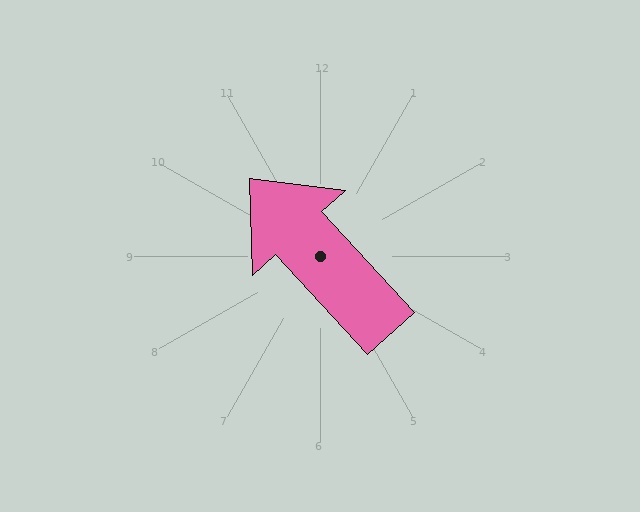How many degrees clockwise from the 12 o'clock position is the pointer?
Approximately 317 degrees.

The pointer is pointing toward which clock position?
Roughly 11 o'clock.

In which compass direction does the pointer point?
Northwest.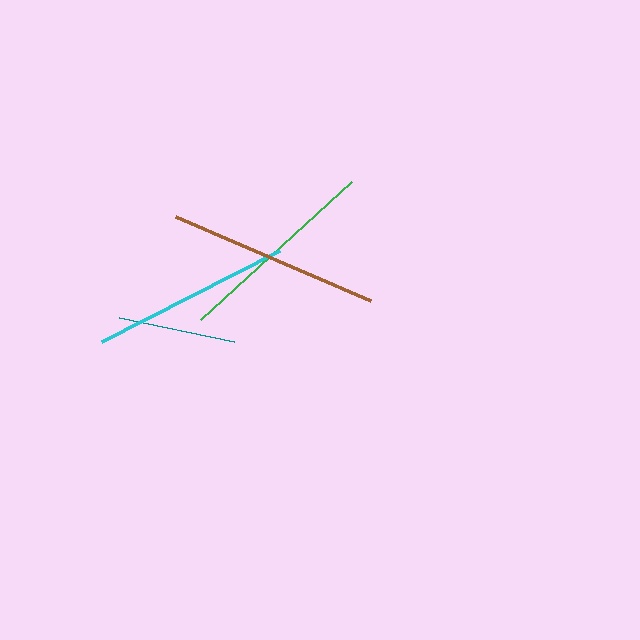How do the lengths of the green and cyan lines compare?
The green and cyan lines are approximately the same length.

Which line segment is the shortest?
The teal line is the shortest at approximately 117 pixels.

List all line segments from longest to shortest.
From longest to shortest: brown, green, cyan, teal.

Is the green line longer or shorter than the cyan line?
The green line is longer than the cyan line.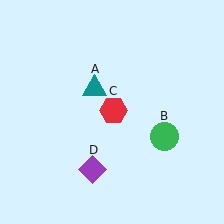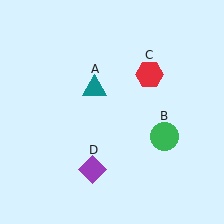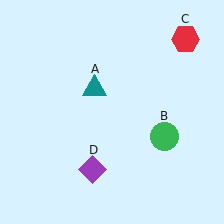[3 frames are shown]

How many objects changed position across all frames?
1 object changed position: red hexagon (object C).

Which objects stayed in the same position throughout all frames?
Teal triangle (object A) and green circle (object B) and purple diamond (object D) remained stationary.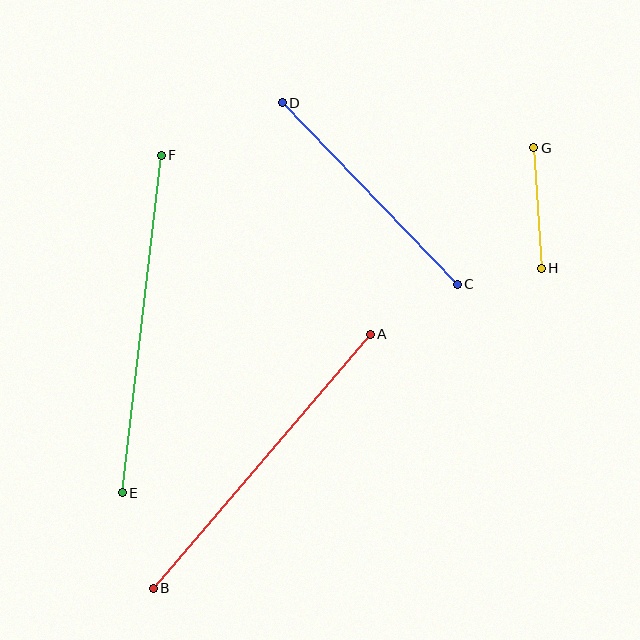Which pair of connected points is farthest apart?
Points E and F are farthest apart.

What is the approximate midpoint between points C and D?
The midpoint is at approximately (370, 194) pixels.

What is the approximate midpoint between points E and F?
The midpoint is at approximately (142, 324) pixels.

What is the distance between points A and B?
The distance is approximately 334 pixels.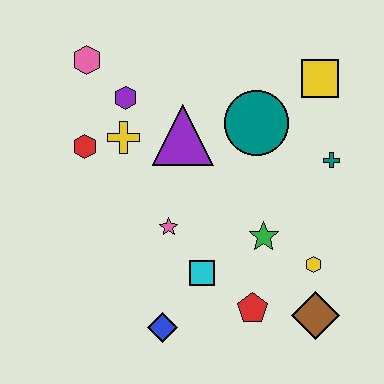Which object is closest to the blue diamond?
The cyan square is closest to the blue diamond.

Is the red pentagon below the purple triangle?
Yes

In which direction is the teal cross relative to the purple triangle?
The teal cross is to the right of the purple triangle.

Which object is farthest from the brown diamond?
The pink hexagon is farthest from the brown diamond.